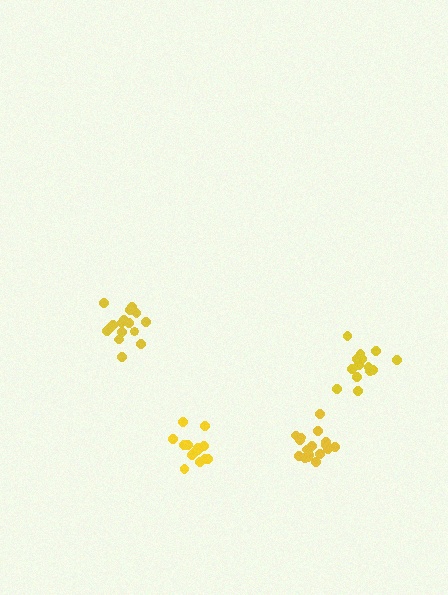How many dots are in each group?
Group 1: 16 dots, Group 2: 14 dots, Group 3: 18 dots, Group 4: 14 dots (62 total).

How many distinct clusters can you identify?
There are 4 distinct clusters.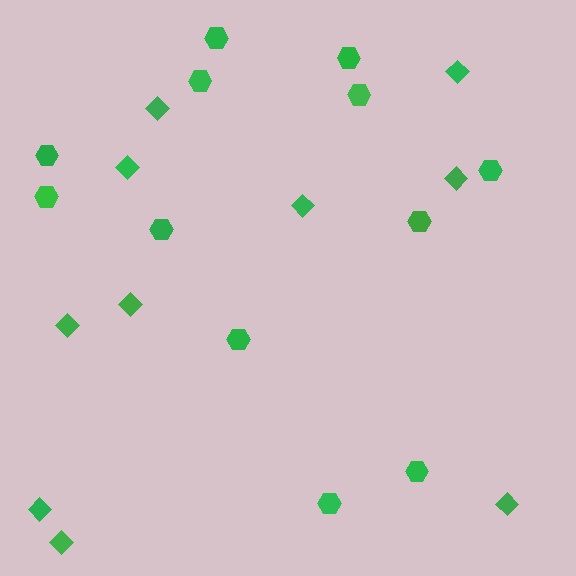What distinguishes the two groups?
There are 2 groups: one group of hexagons (12) and one group of diamonds (10).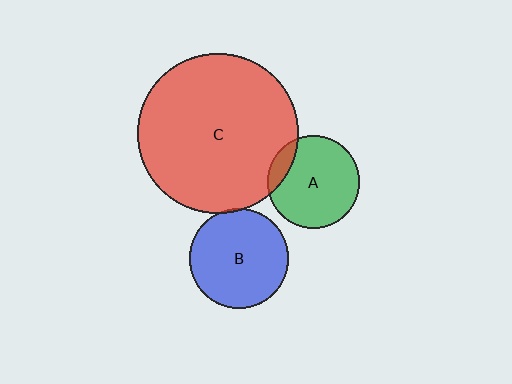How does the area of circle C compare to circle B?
Approximately 2.6 times.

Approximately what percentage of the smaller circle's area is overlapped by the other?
Approximately 5%.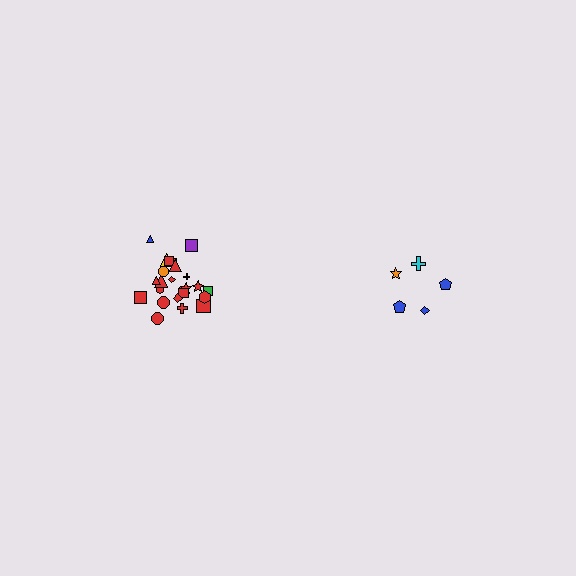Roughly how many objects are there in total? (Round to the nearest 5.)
Roughly 30 objects in total.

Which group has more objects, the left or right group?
The left group.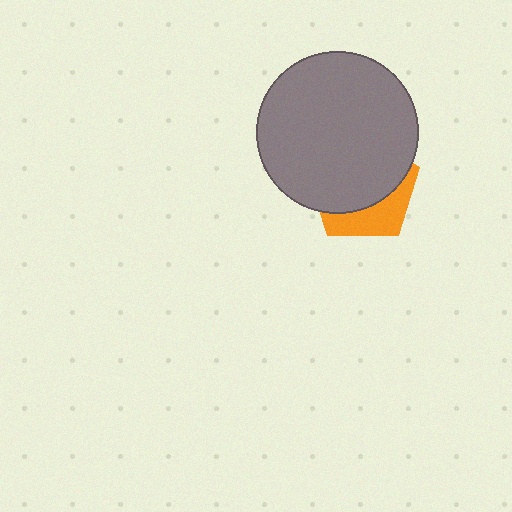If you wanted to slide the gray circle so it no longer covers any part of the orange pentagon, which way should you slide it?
Slide it up — that is the most direct way to separate the two shapes.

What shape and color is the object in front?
The object in front is a gray circle.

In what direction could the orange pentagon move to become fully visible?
The orange pentagon could move down. That would shift it out from behind the gray circle entirely.